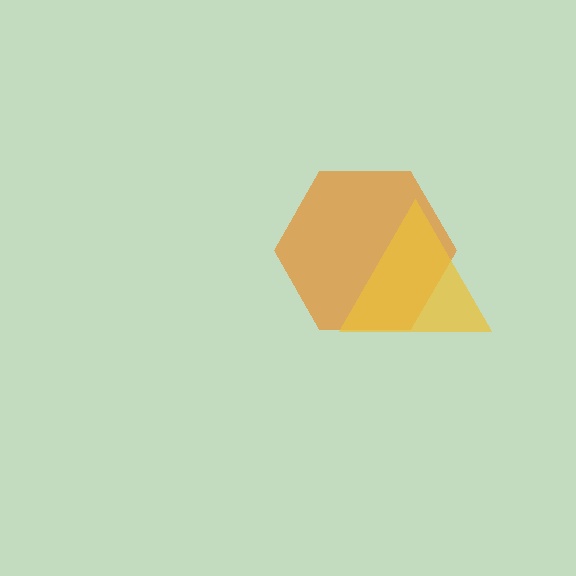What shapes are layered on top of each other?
The layered shapes are: an orange hexagon, a yellow triangle.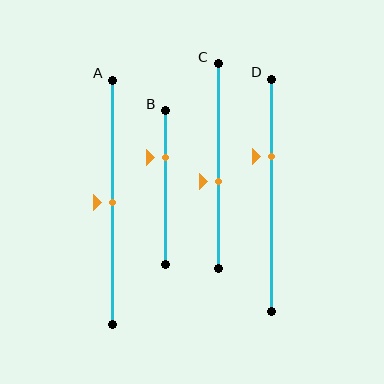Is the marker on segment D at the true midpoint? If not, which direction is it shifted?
No, the marker on segment D is shifted upward by about 17% of the segment length.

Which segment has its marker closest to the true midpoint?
Segment A has its marker closest to the true midpoint.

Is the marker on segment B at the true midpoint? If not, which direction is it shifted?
No, the marker on segment B is shifted upward by about 20% of the segment length.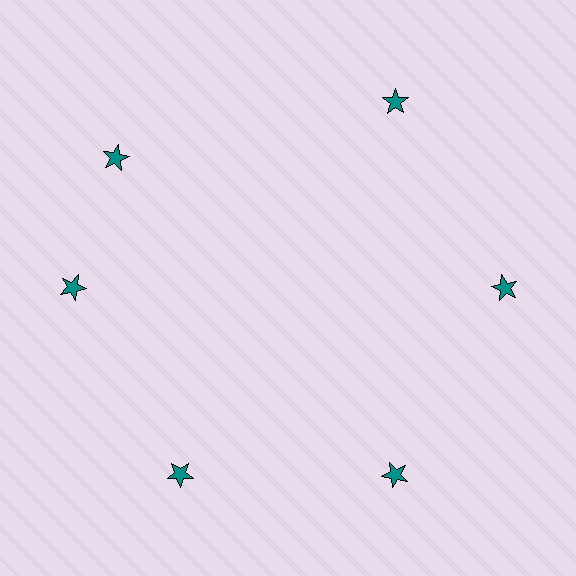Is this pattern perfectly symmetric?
No. The 6 teal stars are arranged in a ring, but one element near the 11 o'clock position is rotated out of alignment along the ring, breaking the 6-fold rotational symmetry.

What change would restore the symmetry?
The symmetry would be restored by rotating it back into even spacing with its neighbors so that all 6 stars sit at equal angles and equal distance from the center.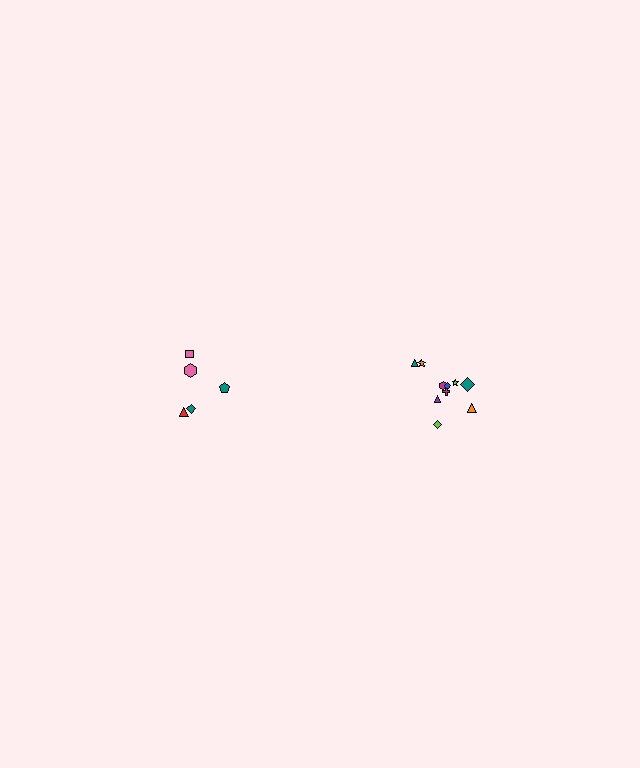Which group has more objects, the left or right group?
The right group.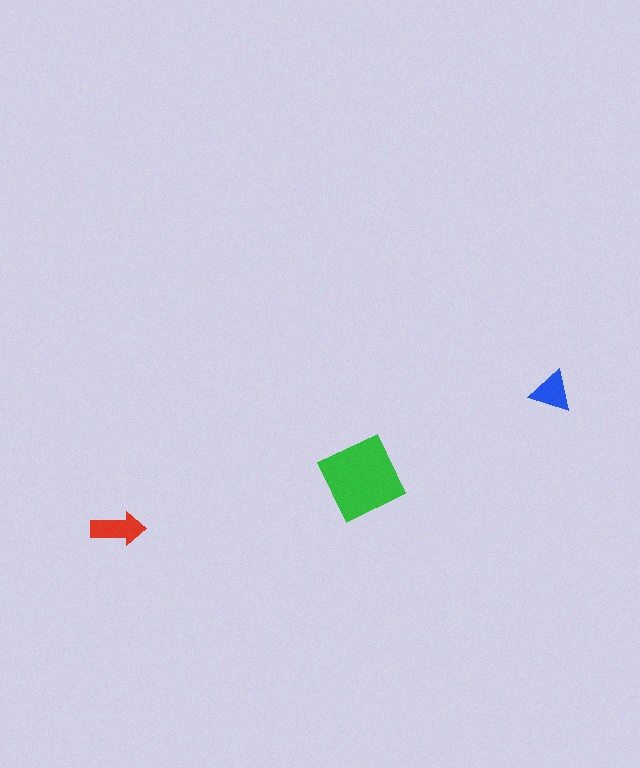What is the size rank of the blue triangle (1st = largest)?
3rd.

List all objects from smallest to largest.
The blue triangle, the red arrow, the green diamond.